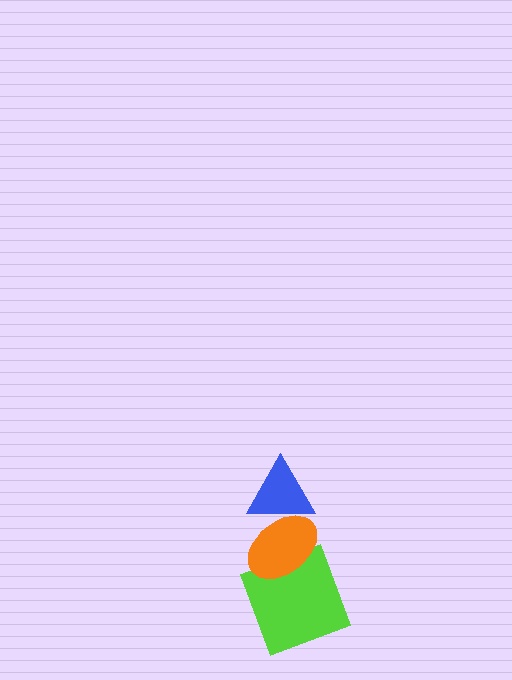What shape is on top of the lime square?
The orange ellipse is on top of the lime square.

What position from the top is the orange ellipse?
The orange ellipse is 2nd from the top.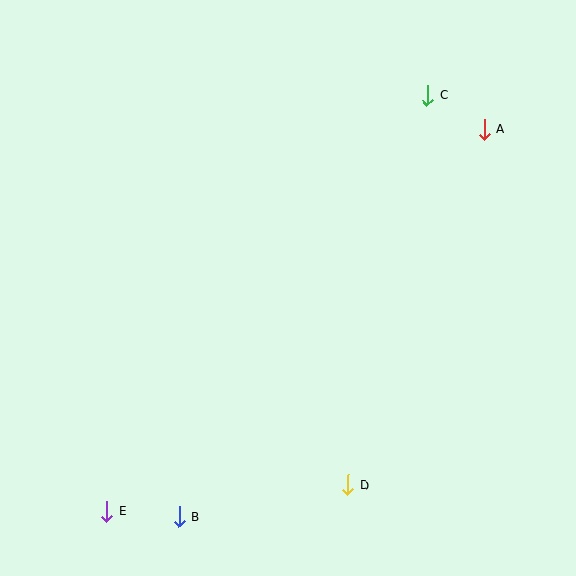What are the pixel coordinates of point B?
Point B is at (179, 517).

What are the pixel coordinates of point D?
Point D is at (348, 485).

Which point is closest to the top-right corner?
Point A is closest to the top-right corner.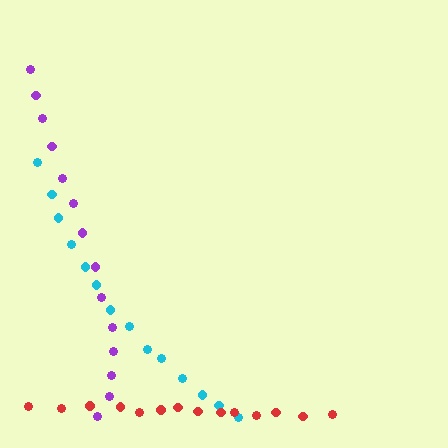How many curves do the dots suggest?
There are 3 distinct paths.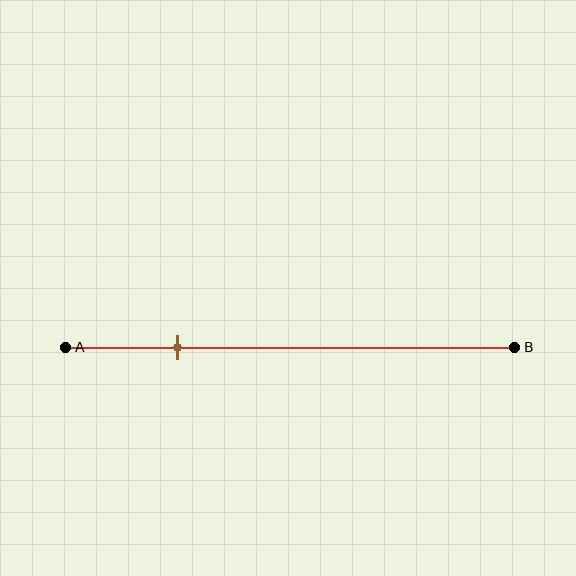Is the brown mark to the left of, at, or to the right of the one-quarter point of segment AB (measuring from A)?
The brown mark is approximately at the one-quarter point of segment AB.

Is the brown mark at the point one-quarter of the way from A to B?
Yes, the mark is approximately at the one-quarter point.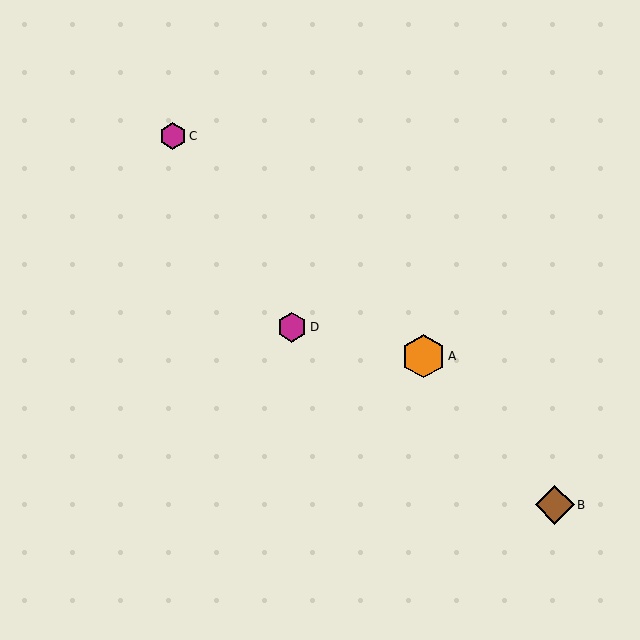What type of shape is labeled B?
Shape B is a brown diamond.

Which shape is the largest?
The orange hexagon (labeled A) is the largest.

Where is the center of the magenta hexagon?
The center of the magenta hexagon is at (173, 136).